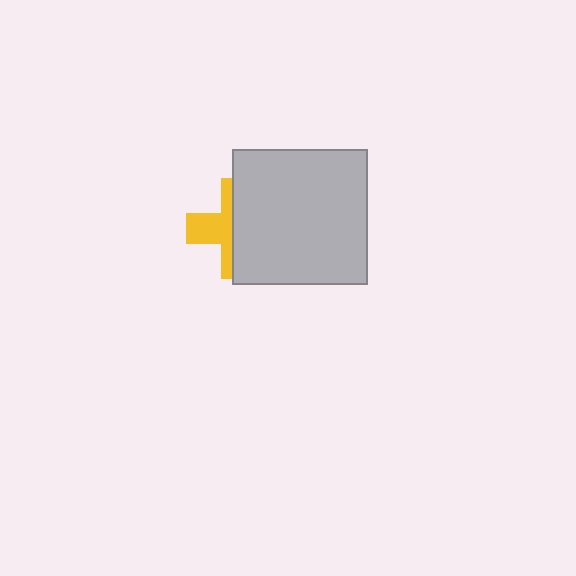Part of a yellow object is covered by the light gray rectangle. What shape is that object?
It is a cross.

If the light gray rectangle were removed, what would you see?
You would see the complete yellow cross.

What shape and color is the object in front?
The object in front is a light gray rectangle.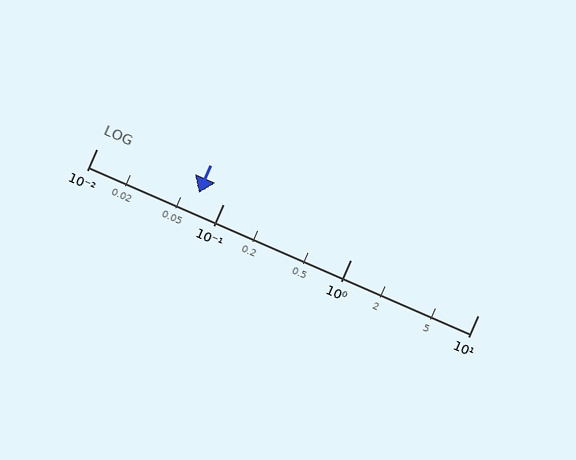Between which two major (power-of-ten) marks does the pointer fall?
The pointer is between 0.01 and 0.1.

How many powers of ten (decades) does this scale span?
The scale spans 3 decades, from 0.01 to 10.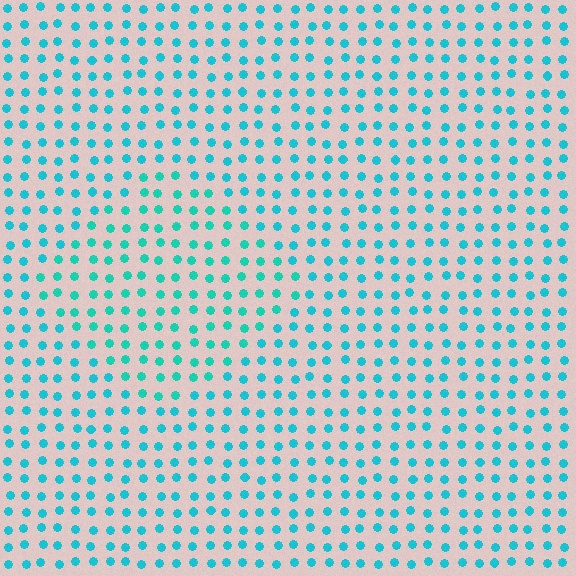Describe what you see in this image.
The image is filled with small cyan elements in a uniform arrangement. A diamond-shaped region is visible where the elements are tinted to a slightly different hue, forming a subtle color boundary.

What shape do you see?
I see a diamond.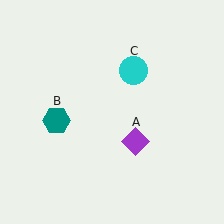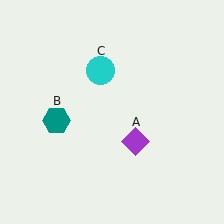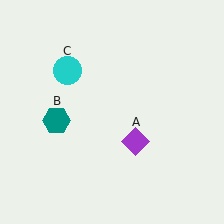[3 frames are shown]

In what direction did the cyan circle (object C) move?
The cyan circle (object C) moved left.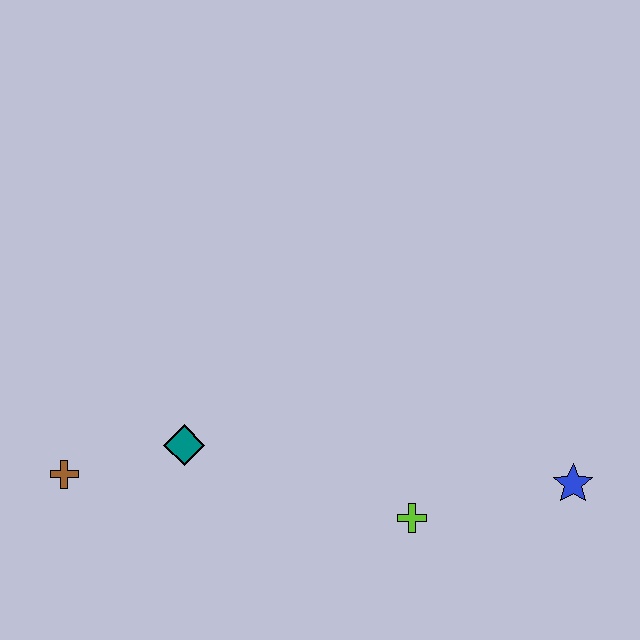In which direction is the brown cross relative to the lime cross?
The brown cross is to the left of the lime cross.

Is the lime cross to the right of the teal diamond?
Yes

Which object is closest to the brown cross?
The teal diamond is closest to the brown cross.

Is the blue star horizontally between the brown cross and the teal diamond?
No